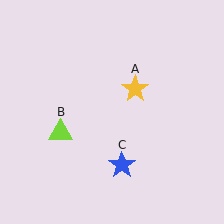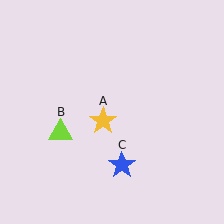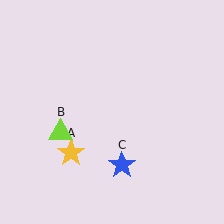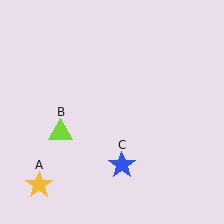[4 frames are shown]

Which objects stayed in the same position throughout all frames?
Lime triangle (object B) and blue star (object C) remained stationary.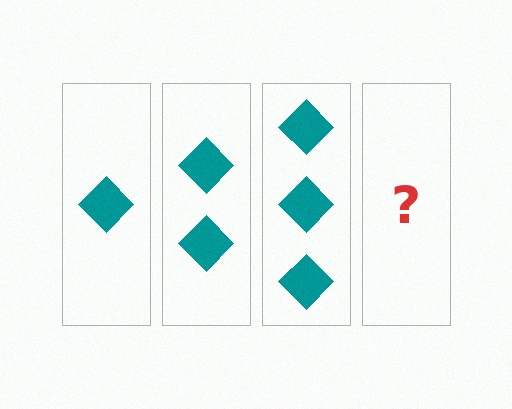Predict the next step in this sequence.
The next step is 4 diamonds.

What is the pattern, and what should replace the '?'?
The pattern is that each step adds one more diamond. The '?' should be 4 diamonds.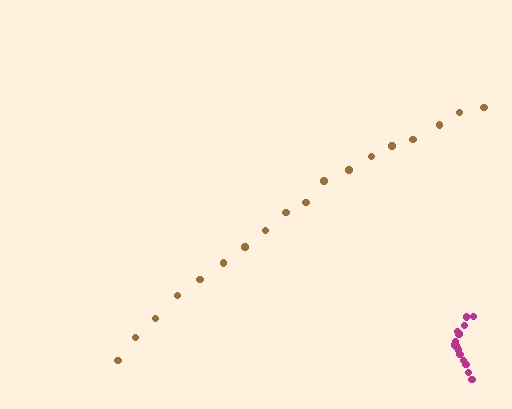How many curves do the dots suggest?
There are 2 distinct paths.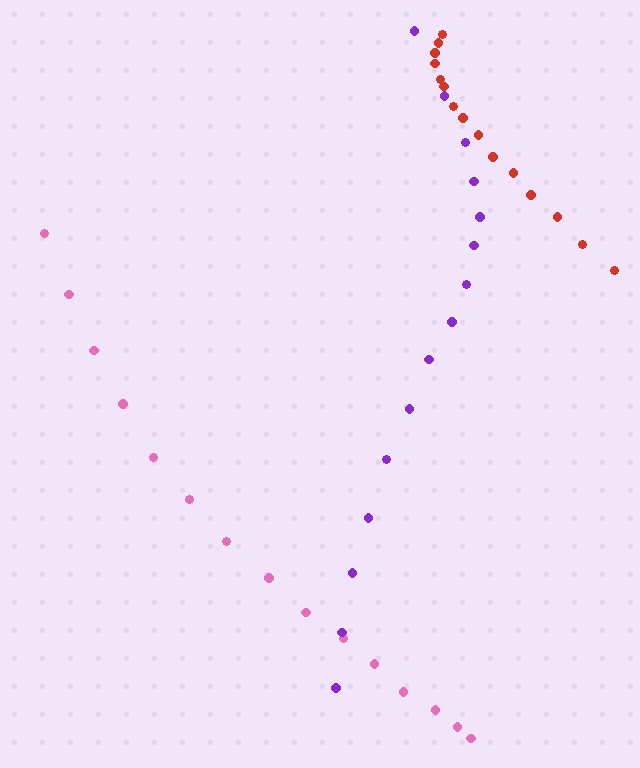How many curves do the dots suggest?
There are 3 distinct paths.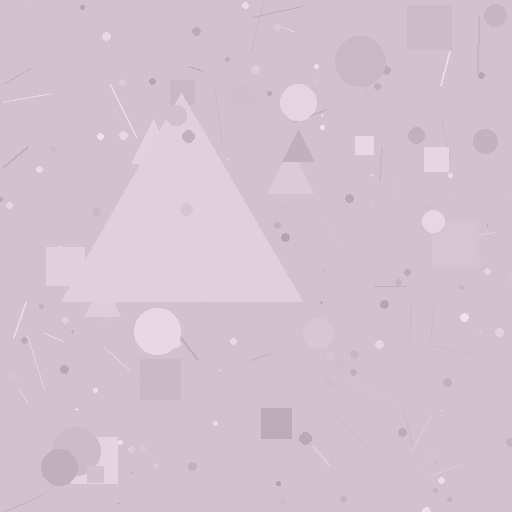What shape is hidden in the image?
A triangle is hidden in the image.